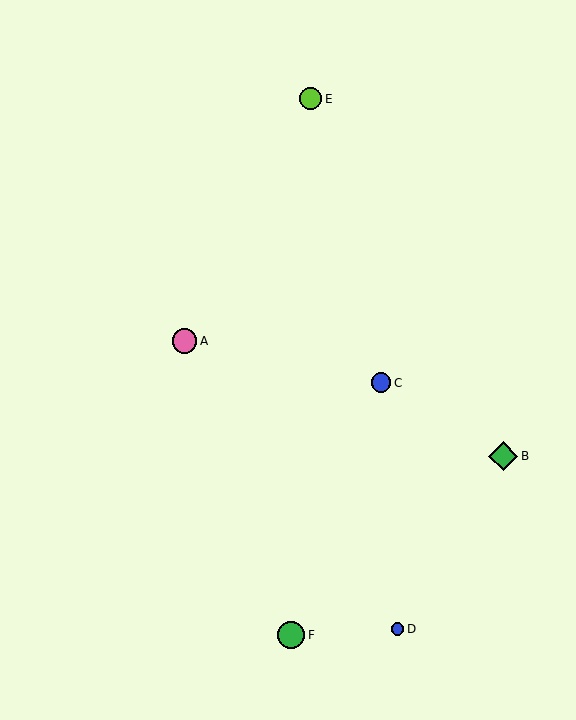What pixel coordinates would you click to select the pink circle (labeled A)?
Click at (184, 341) to select the pink circle A.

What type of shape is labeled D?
Shape D is a blue circle.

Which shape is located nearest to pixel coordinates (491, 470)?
The green diamond (labeled B) at (503, 456) is nearest to that location.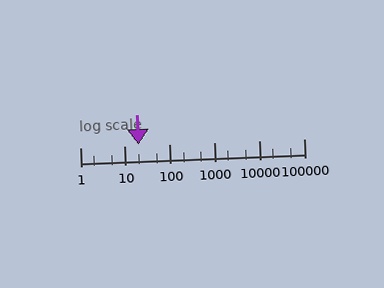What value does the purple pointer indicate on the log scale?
The pointer indicates approximately 20.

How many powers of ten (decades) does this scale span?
The scale spans 5 decades, from 1 to 100000.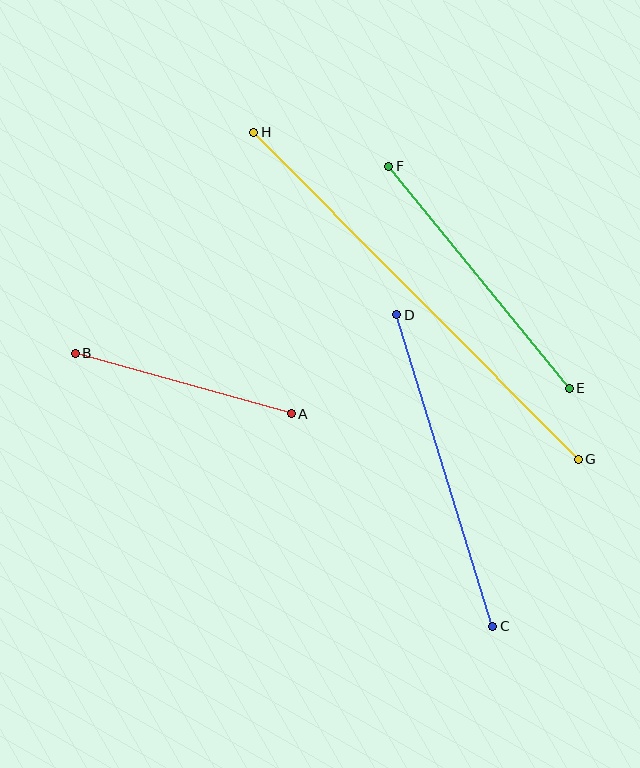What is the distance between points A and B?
The distance is approximately 225 pixels.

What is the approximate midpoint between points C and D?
The midpoint is at approximately (445, 470) pixels.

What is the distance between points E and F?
The distance is approximately 286 pixels.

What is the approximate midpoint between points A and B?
The midpoint is at approximately (183, 384) pixels.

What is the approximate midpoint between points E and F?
The midpoint is at approximately (479, 277) pixels.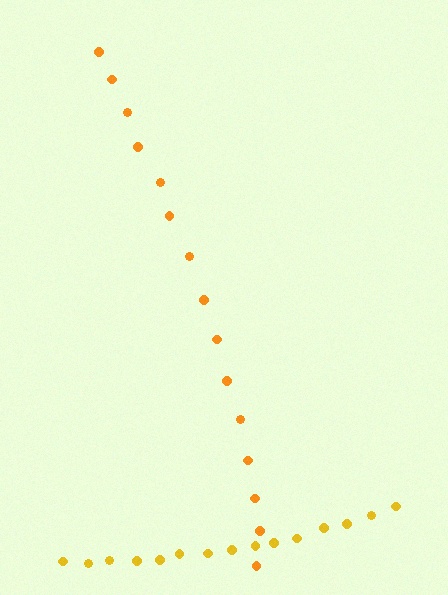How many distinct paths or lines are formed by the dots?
There are 2 distinct paths.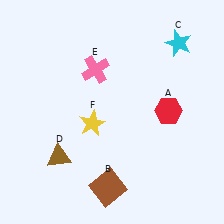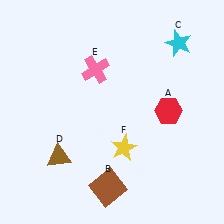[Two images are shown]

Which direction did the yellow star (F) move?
The yellow star (F) moved right.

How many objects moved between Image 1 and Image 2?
1 object moved between the two images.